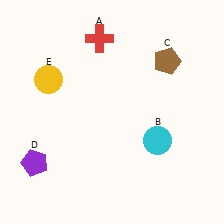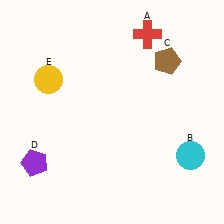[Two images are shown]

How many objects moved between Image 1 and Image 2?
2 objects moved between the two images.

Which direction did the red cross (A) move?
The red cross (A) moved right.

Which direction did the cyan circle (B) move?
The cyan circle (B) moved right.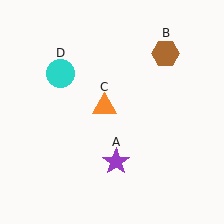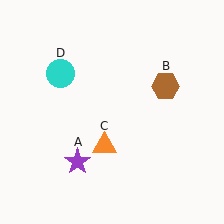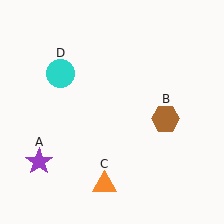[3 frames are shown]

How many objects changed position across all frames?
3 objects changed position: purple star (object A), brown hexagon (object B), orange triangle (object C).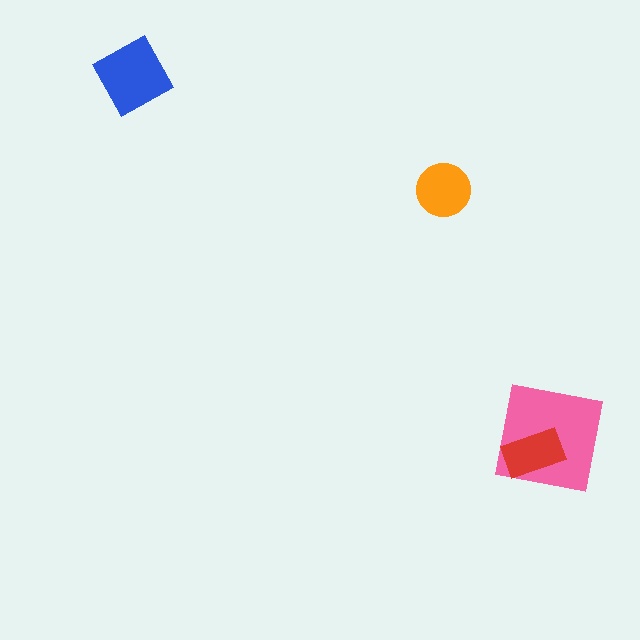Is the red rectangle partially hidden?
No, no other shape covers it.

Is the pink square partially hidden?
Yes, it is partially covered by another shape.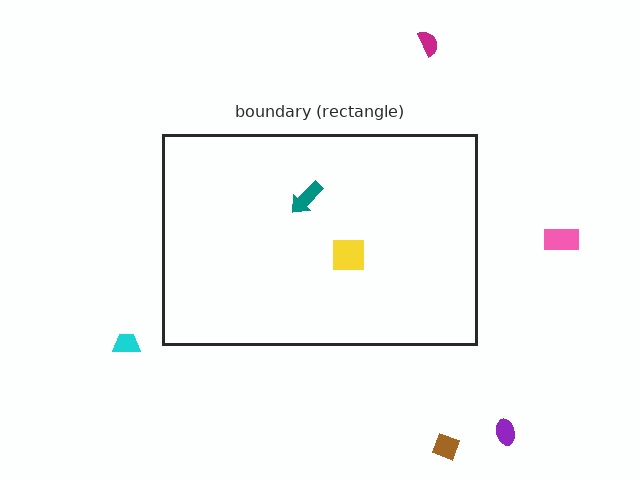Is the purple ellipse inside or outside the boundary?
Outside.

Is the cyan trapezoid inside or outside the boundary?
Outside.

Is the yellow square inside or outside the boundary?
Inside.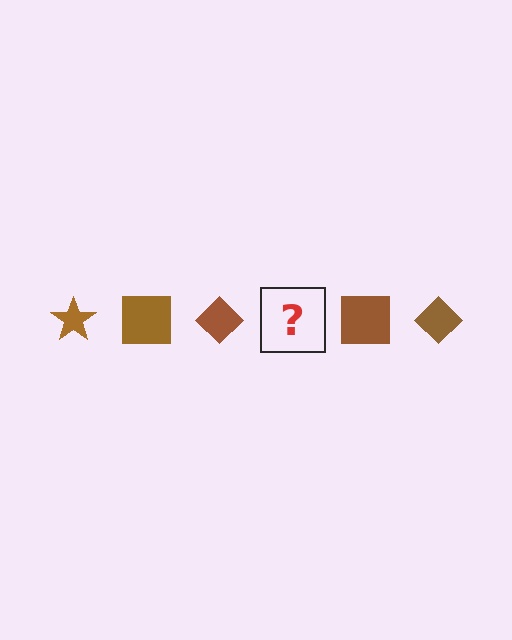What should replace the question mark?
The question mark should be replaced with a brown star.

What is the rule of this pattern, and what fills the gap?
The rule is that the pattern cycles through star, square, diamond shapes in brown. The gap should be filled with a brown star.